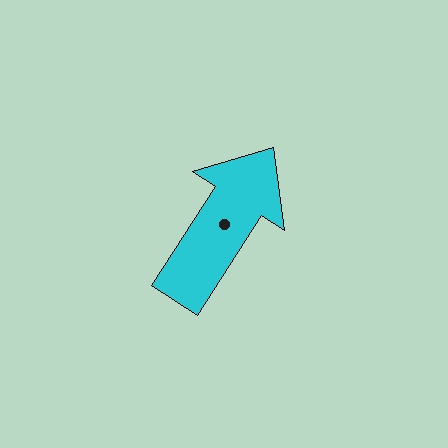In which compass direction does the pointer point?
Northeast.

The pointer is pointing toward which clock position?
Roughly 1 o'clock.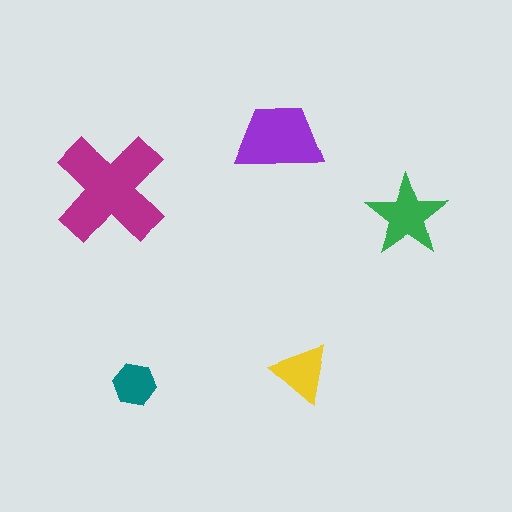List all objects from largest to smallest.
The magenta cross, the purple trapezoid, the green star, the yellow triangle, the teal hexagon.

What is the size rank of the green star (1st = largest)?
3rd.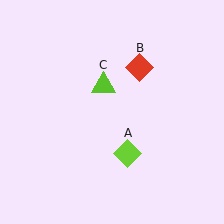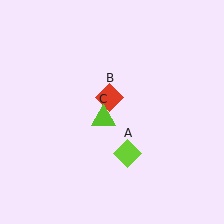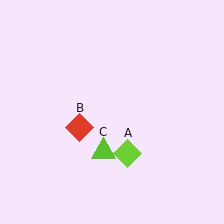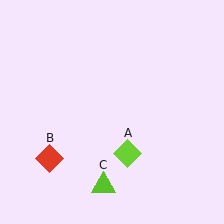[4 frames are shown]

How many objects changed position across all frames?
2 objects changed position: red diamond (object B), lime triangle (object C).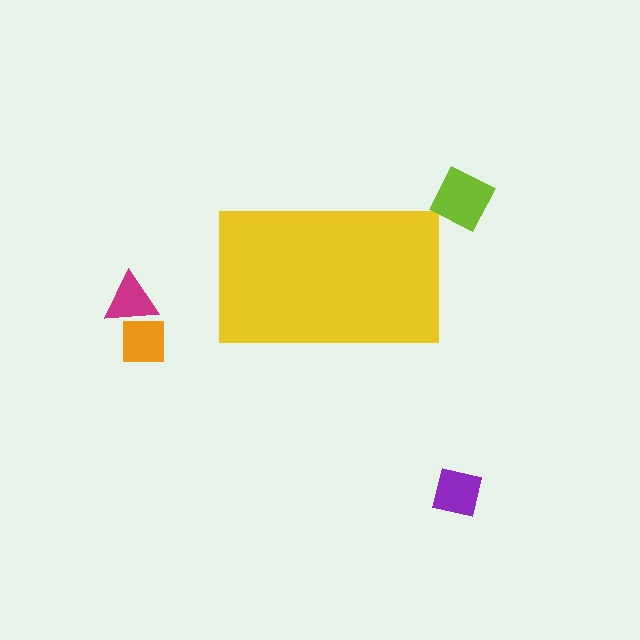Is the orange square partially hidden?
No, the orange square is fully visible.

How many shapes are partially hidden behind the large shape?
0 shapes are partially hidden.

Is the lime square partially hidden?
No, the lime square is fully visible.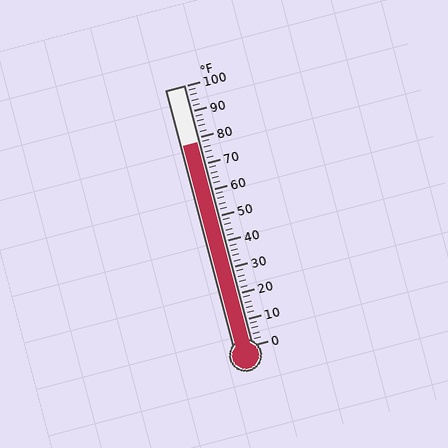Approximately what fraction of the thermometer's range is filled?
The thermometer is filled to approximately 80% of its range.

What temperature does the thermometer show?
The thermometer shows approximately 78°F.